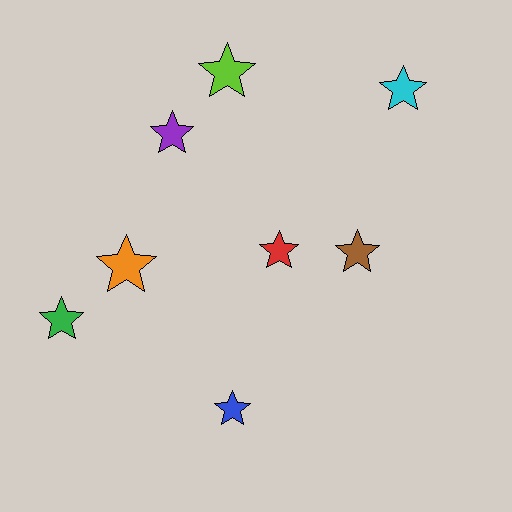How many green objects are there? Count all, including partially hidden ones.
There is 1 green object.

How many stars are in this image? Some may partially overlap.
There are 8 stars.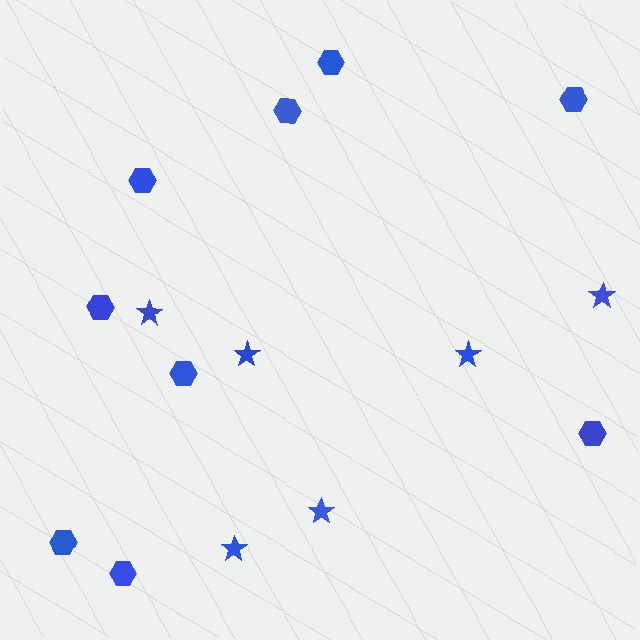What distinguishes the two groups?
There are 2 groups: one group of hexagons (9) and one group of stars (6).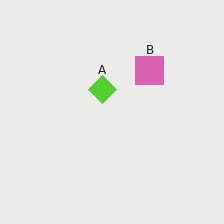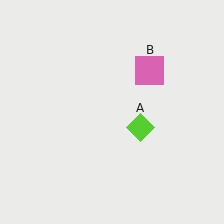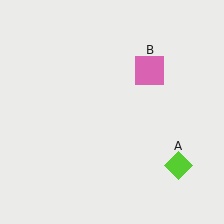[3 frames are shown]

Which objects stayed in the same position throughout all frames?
Pink square (object B) remained stationary.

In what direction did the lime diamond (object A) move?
The lime diamond (object A) moved down and to the right.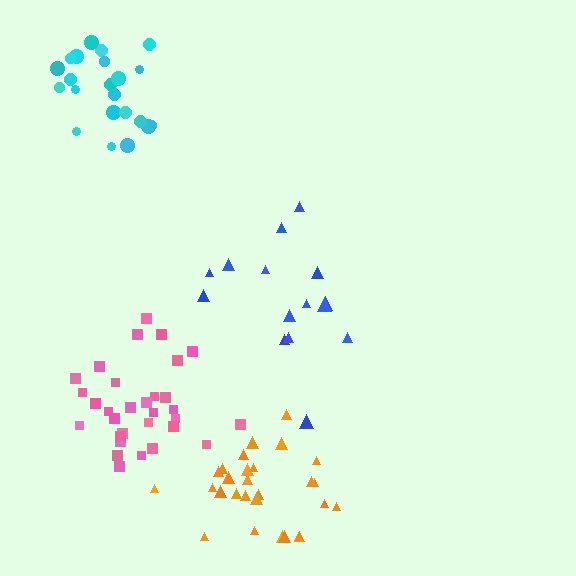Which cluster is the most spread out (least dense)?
Blue.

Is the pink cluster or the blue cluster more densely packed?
Pink.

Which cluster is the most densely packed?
Cyan.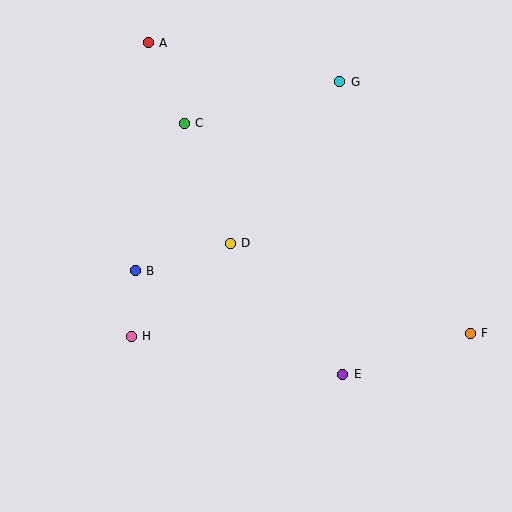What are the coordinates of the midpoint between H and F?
The midpoint between H and F is at (301, 335).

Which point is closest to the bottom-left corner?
Point H is closest to the bottom-left corner.